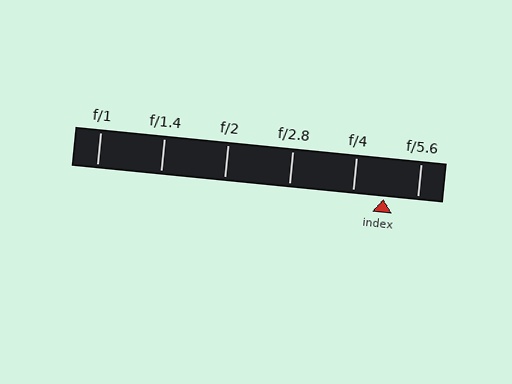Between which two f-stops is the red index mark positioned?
The index mark is between f/4 and f/5.6.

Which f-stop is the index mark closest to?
The index mark is closest to f/4.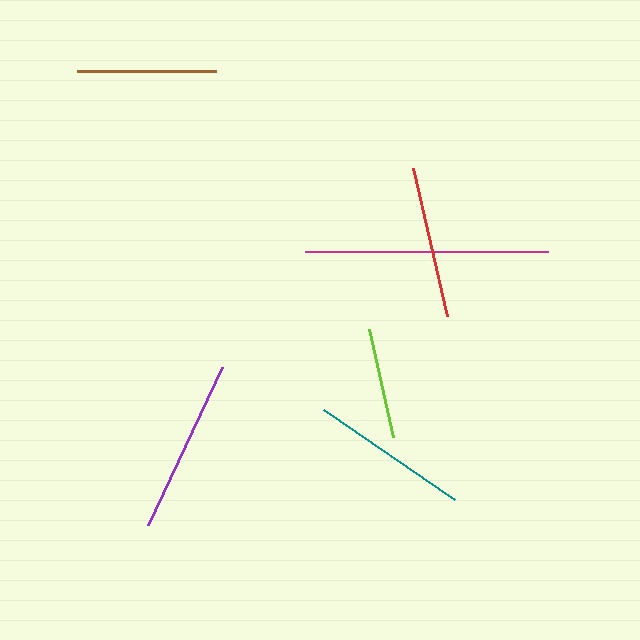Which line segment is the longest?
The magenta line is the longest at approximately 242 pixels.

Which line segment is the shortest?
The lime line is the shortest at approximately 110 pixels.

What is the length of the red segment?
The red segment is approximately 152 pixels long.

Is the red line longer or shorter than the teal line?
The teal line is longer than the red line.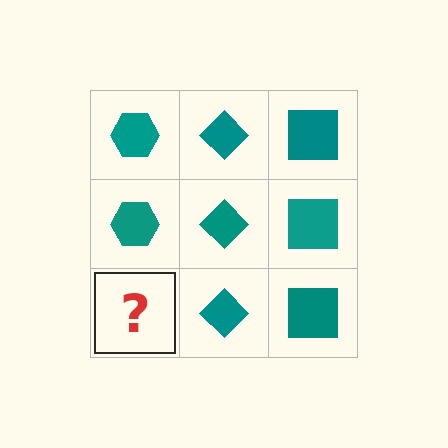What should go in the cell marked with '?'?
The missing cell should contain a teal hexagon.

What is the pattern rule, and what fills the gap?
The rule is that each column has a consistent shape. The gap should be filled with a teal hexagon.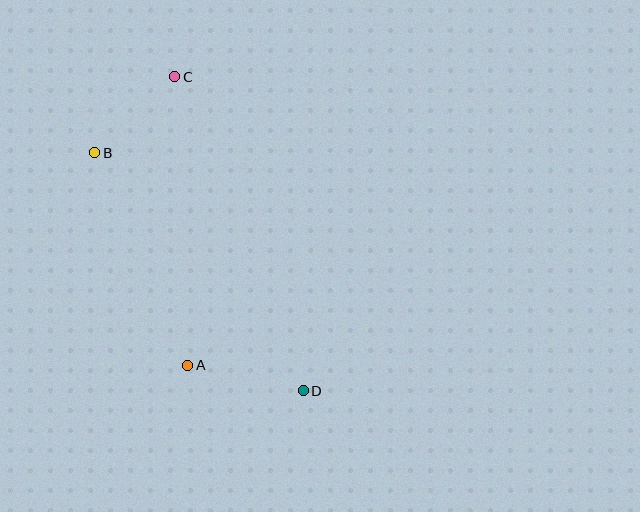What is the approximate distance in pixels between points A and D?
The distance between A and D is approximately 118 pixels.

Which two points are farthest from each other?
Points C and D are farthest from each other.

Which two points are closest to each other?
Points B and C are closest to each other.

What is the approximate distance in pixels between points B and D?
The distance between B and D is approximately 316 pixels.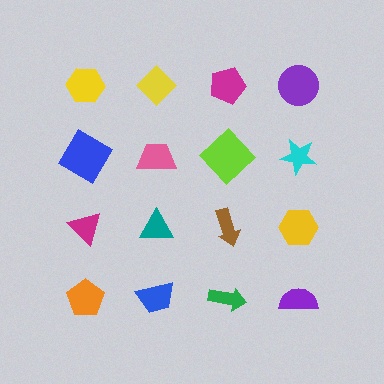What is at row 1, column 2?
A yellow diamond.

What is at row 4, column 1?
An orange pentagon.